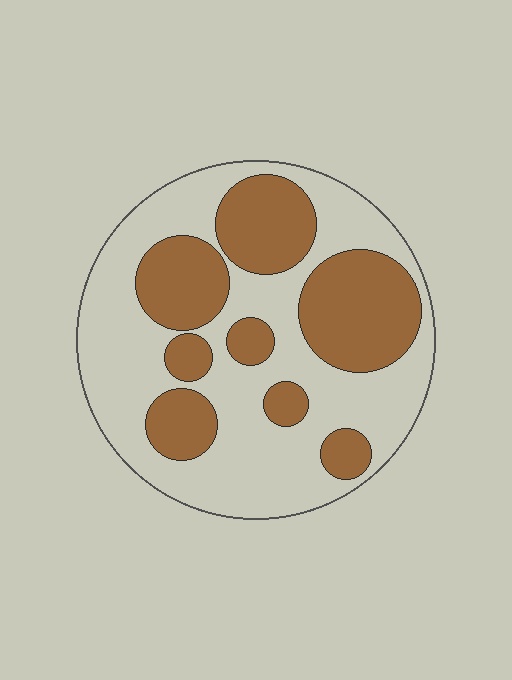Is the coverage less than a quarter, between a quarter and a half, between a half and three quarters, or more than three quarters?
Between a quarter and a half.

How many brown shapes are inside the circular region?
8.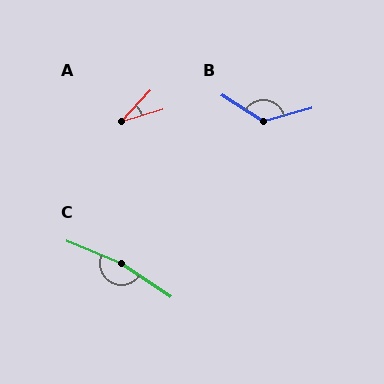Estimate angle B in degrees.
Approximately 132 degrees.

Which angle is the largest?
C, at approximately 168 degrees.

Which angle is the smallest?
A, at approximately 30 degrees.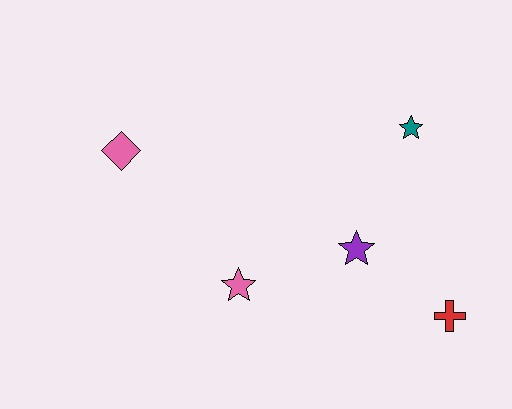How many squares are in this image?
There are no squares.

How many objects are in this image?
There are 5 objects.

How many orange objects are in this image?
There are no orange objects.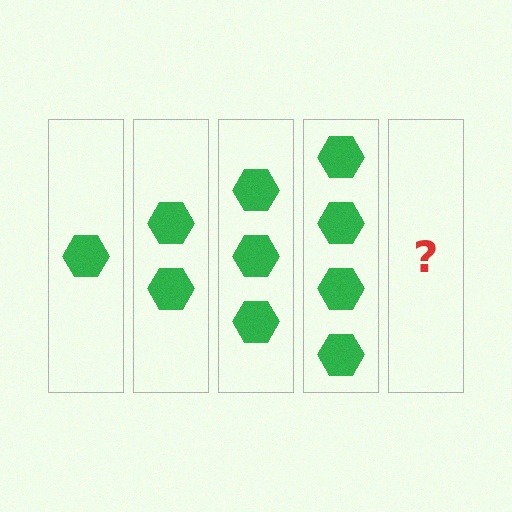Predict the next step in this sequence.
The next step is 5 hexagons.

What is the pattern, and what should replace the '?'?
The pattern is that each step adds one more hexagon. The '?' should be 5 hexagons.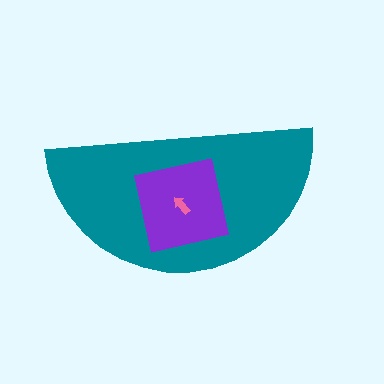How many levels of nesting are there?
3.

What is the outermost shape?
The teal semicircle.